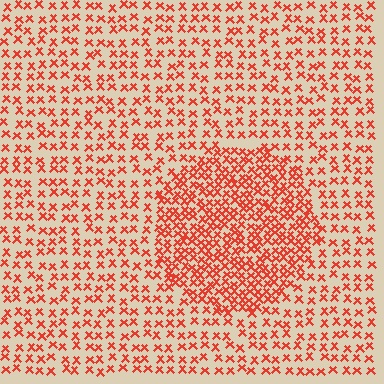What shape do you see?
I see a circle.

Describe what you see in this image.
The image contains small red elements arranged at two different densities. A circle-shaped region is visible where the elements are more densely packed than the surrounding area.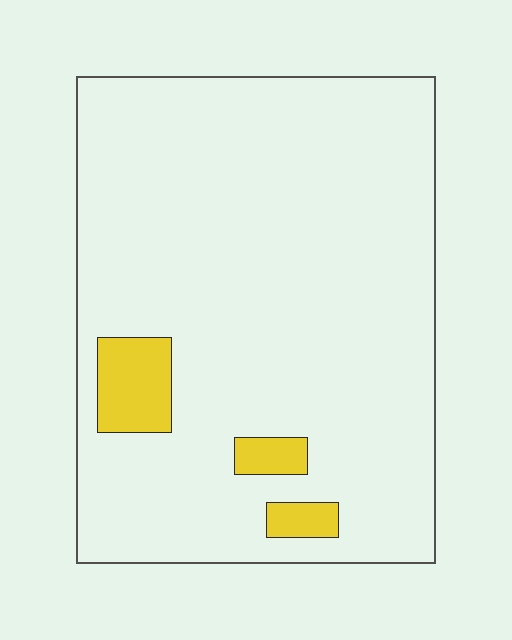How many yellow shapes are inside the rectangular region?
3.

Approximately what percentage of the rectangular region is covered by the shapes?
Approximately 5%.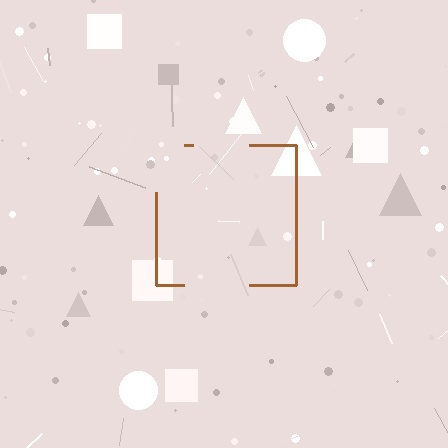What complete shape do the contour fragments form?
The contour fragments form a square.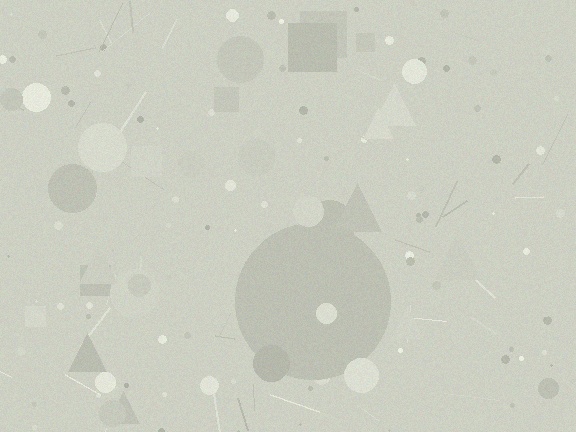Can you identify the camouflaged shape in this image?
The camouflaged shape is a circle.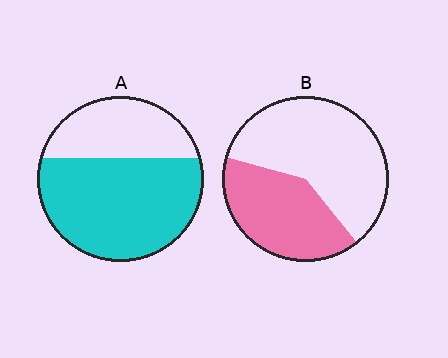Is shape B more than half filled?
No.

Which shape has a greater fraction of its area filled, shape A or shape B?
Shape A.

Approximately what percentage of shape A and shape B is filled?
A is approximately 65% and B is approximately 40%.